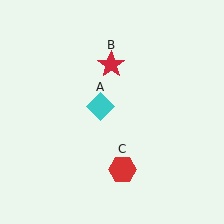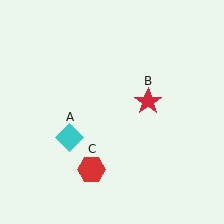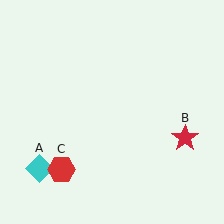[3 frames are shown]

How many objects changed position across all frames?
3 objects changed position: cyan diamond (object A), red star (object B), red hexagon (object C).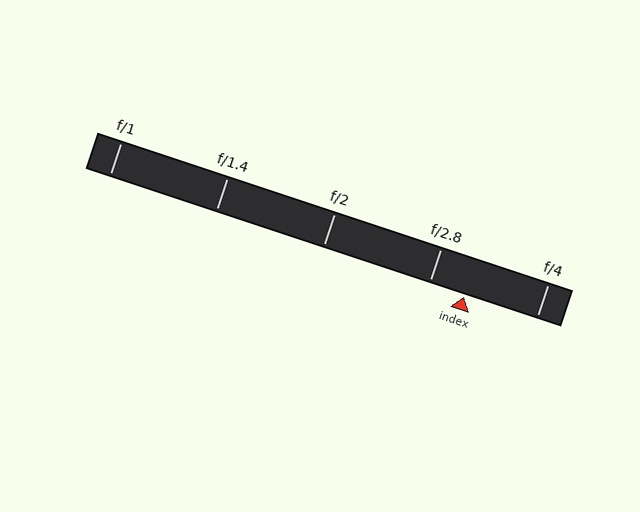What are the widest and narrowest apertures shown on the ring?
The widest aperture shown is f/1 and the narrowest is f/4.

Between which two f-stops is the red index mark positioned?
The index mark is between f/2.8 and f/4.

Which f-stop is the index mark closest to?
The index mark is closest to f/2.8.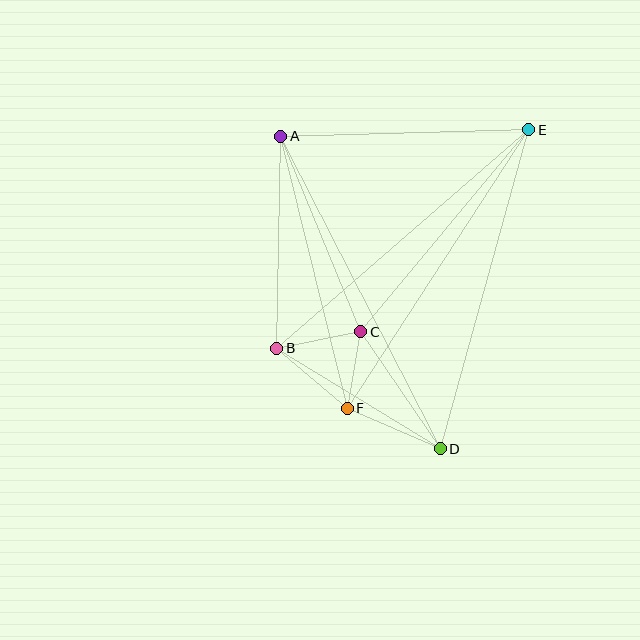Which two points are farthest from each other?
Points A and D are farthest from each other.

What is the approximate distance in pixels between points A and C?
The distance between A and C is approximately 211 pixels.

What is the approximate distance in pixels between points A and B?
The distance between A and B is approximately 212 pixels.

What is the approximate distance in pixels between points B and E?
The distance between B and E is approximately 334 pixels.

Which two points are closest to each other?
Points C and F are closest to each other.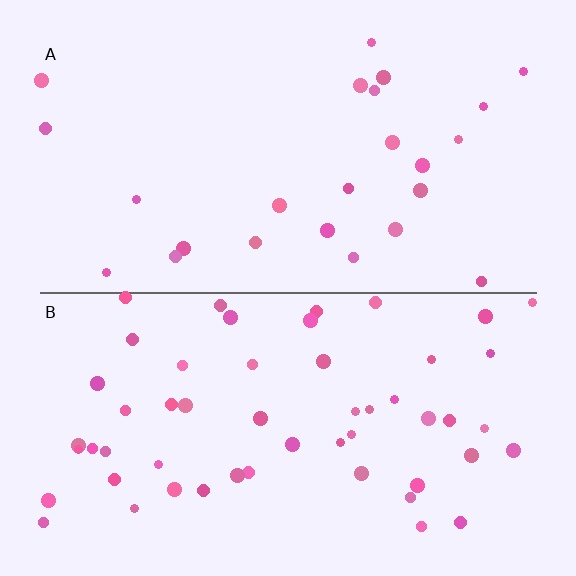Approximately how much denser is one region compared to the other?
Approximately 2.2× — region B over region A.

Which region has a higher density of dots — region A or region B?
B (the bottom).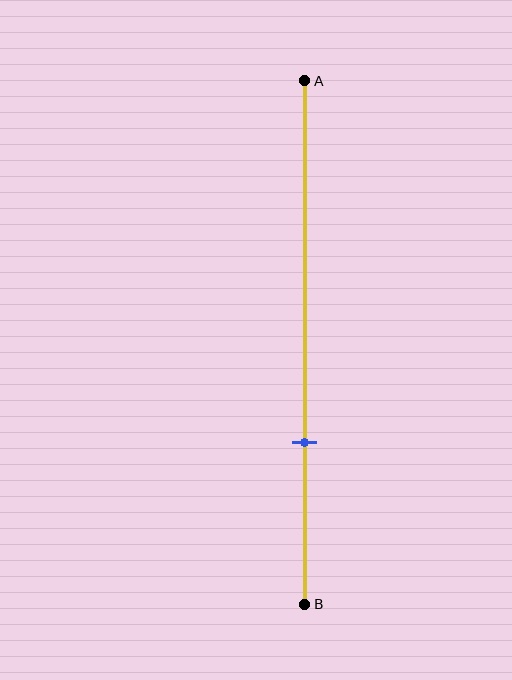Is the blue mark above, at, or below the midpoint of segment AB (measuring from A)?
The blue mark is below the midpoint of segment AB.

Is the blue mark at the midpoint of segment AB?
No, the mark is at about 70% from A, not at the 50% midpoint.